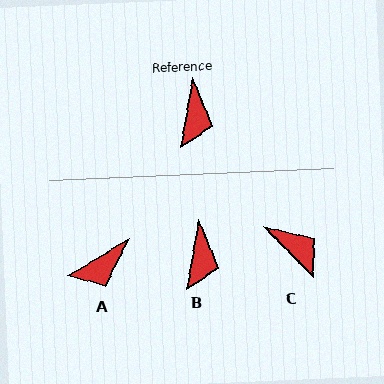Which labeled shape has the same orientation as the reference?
B.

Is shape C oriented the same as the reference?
No, it is off by about 53 degrees.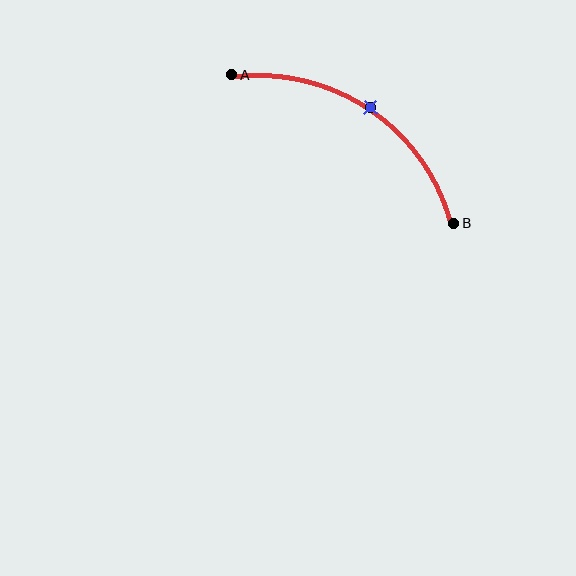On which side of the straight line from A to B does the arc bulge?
The arc bulges above and to the right of the straight line connecting A and B.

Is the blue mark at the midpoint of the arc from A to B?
Yes. The blue mark lies on the arc at equal arc-length from both A and B — it is the arc midpoint.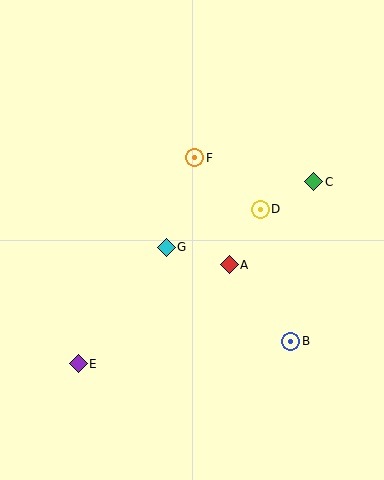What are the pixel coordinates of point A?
Point A is at (229, 265).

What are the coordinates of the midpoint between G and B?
The midpoint between G and B is at (228, 294).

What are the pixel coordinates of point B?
Point B is at (291, 341).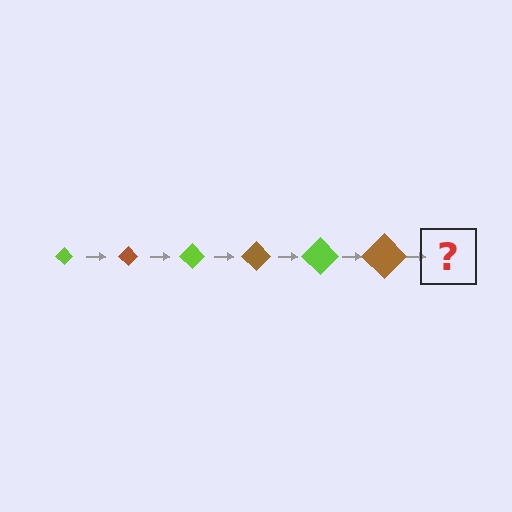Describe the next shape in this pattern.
It should be a lime diamond, larger than the previous one.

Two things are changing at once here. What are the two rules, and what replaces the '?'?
The two rules are that the diamond grows larger each step and the color cycles through lime and brown. The '?' should be a lime diamond, larger than the previous one.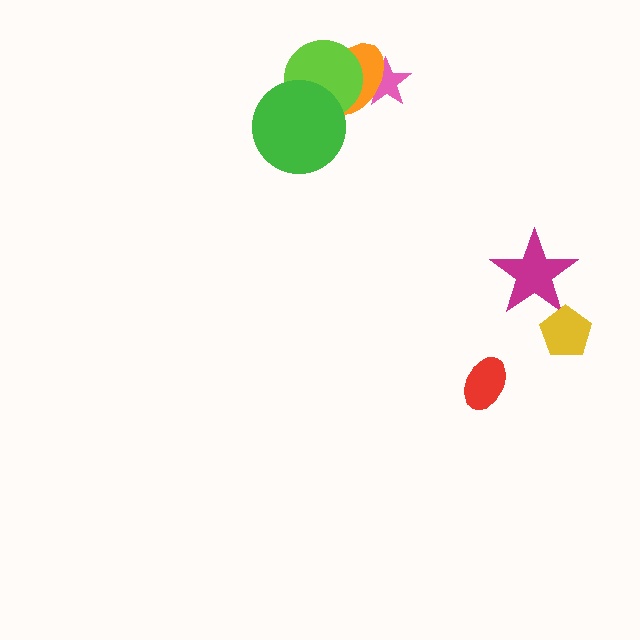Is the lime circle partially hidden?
Yes, it is partially covered by another shape.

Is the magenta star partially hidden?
Yes, it is partially covered by another shape.